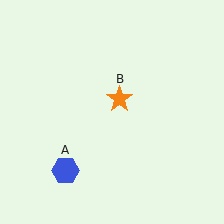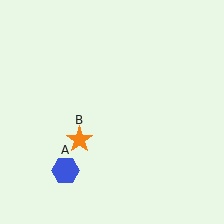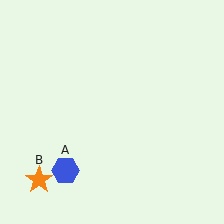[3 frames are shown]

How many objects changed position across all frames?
1 object changed position: orange star (object B).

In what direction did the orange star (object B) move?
The orange star (object B) moved down and to the left.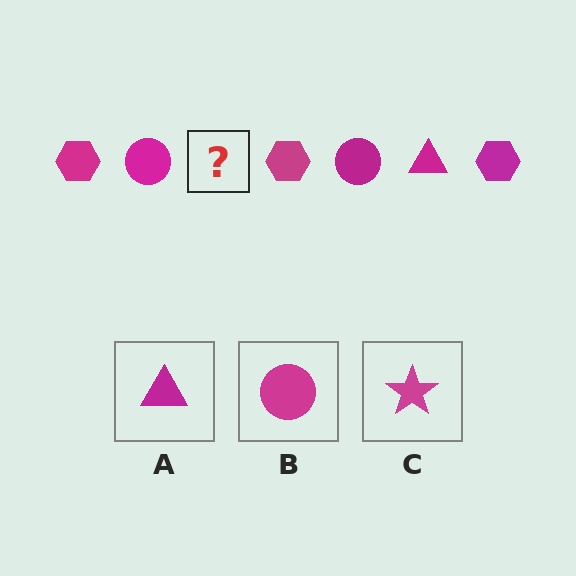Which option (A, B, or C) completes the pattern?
A.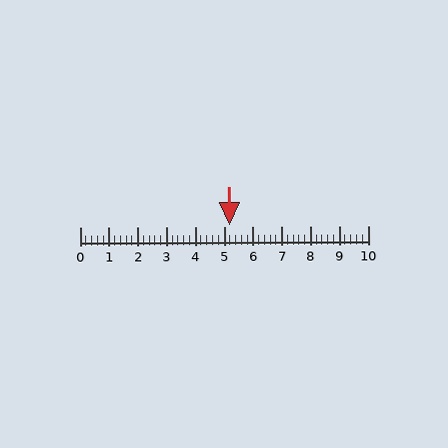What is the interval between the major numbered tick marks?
The major tick marks are spaced 1 units apart.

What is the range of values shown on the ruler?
The ruler shows values from 0 to 10.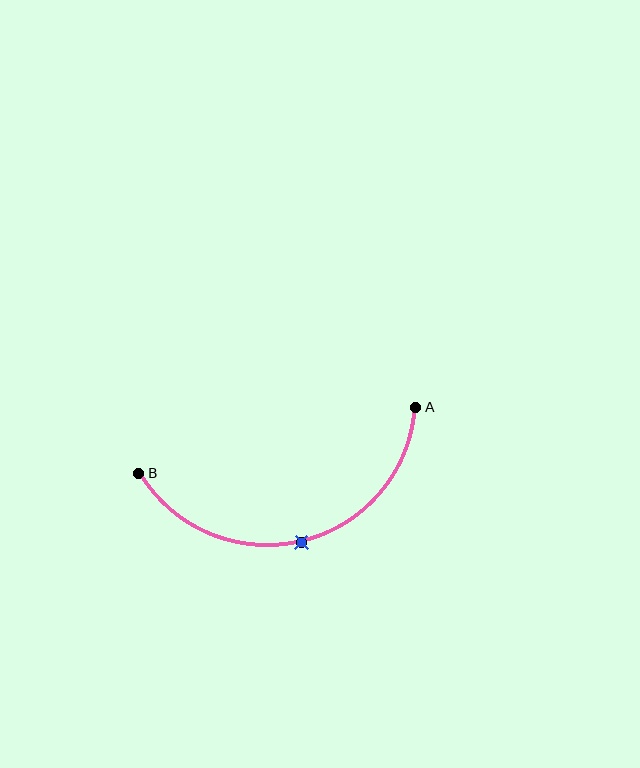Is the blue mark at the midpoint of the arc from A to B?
Yes. The blue mark lies on the arc at equal arc-length from both A and B — it is the arc midpoint.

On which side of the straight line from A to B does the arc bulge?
The arc bulges below the straight line connecting A and B.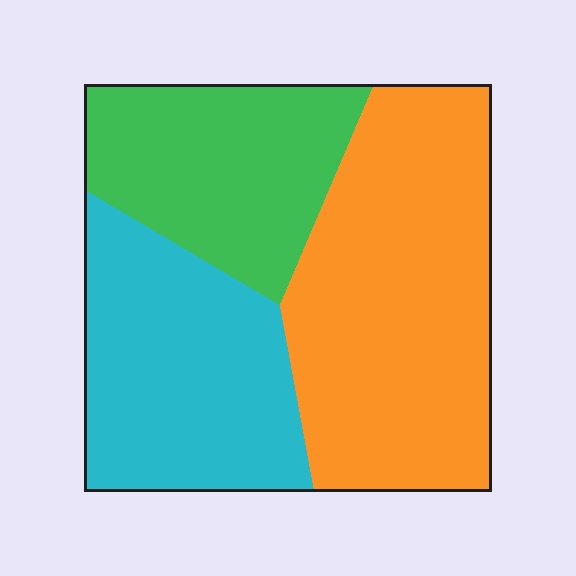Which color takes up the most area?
Orange, at roughly 45%.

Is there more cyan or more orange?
Orange.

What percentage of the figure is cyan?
Cyan covers around 30% of the figure.